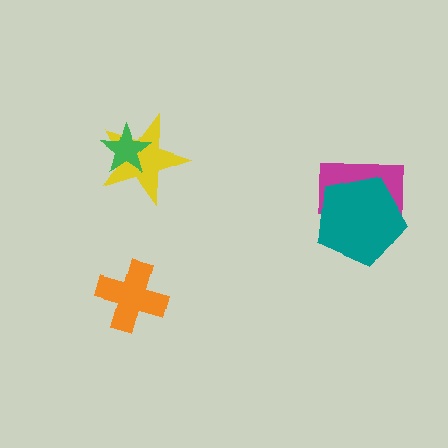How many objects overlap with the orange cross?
0 objects overlap with the orange cross.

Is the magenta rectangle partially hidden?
Yes, it is partially covered by another shape.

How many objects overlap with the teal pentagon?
1 object overlaps with the teal pentagon.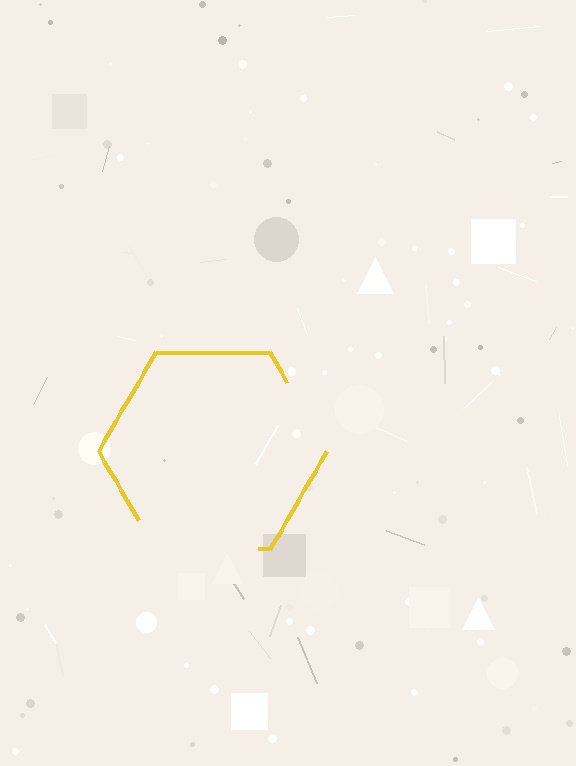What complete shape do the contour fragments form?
The contour fragments form a hexagon.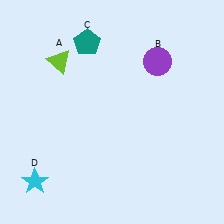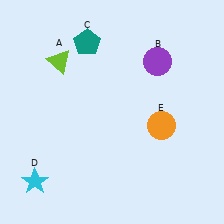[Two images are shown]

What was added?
An orange circle (E) was added in Image 2.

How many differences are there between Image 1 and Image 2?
There is 1 difference between the two images.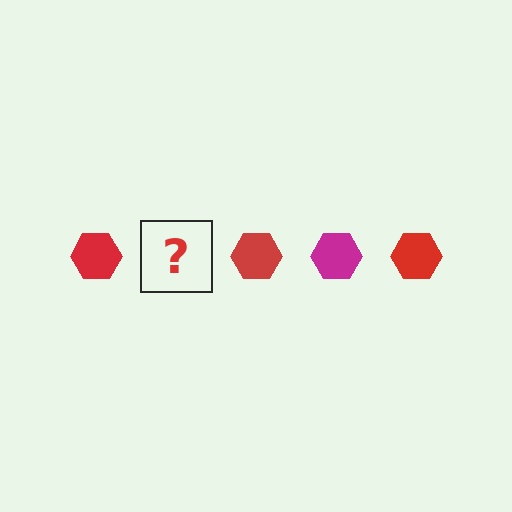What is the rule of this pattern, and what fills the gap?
The rule is that the pattern cycles through red, magenta hexagons. The gap should be filled with a magenta hexagon.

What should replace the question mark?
The question mark should be replaced with a magenta hexagon.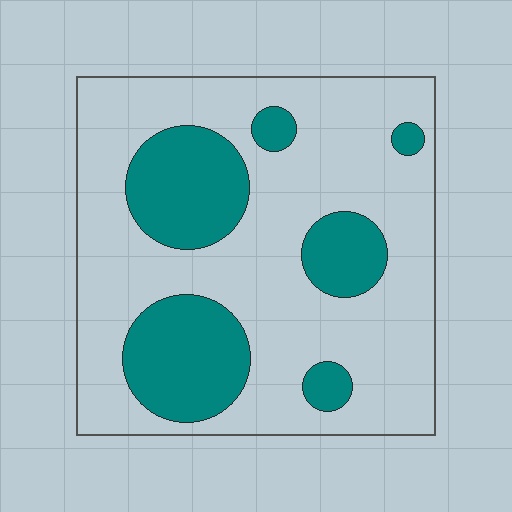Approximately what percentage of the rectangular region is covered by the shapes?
Approximately 30%.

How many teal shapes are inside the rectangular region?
6.